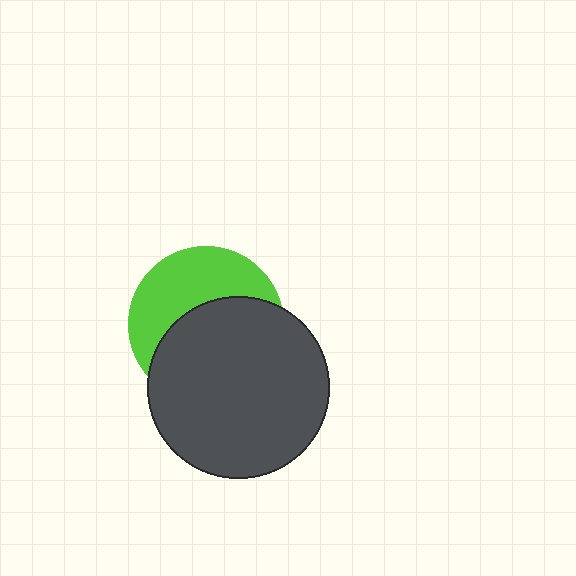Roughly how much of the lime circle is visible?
A small part of it is visible (roughly 43%).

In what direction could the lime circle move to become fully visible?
The lime circle could move up. That would shift it out from behind the dark gray circle entirely.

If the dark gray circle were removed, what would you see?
You would see the complete lime circle.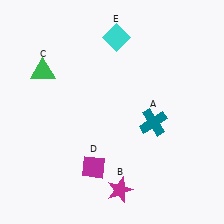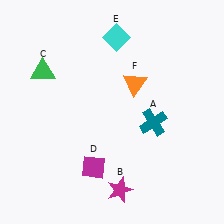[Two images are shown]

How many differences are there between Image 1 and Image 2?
There is 1 difference between the two images.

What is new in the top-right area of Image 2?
An orange triangle (F) was added in the top-right area of Image 2.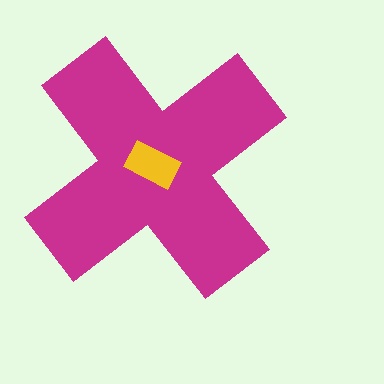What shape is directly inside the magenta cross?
The yellow rectangle.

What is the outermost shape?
The magenta cross.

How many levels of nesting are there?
2.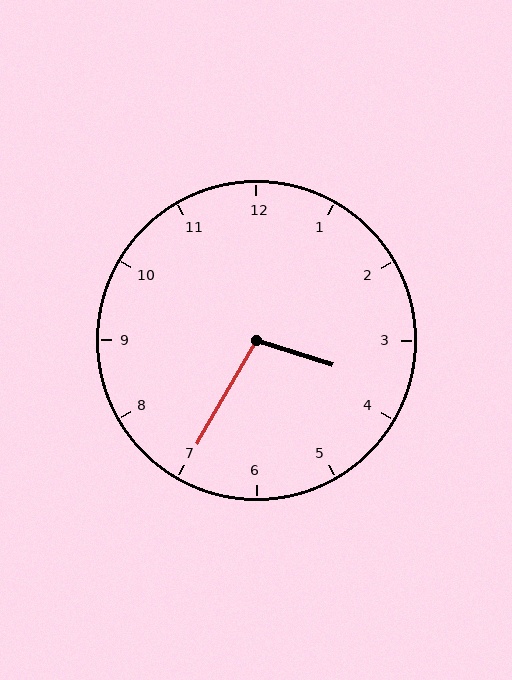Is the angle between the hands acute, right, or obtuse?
It is obtuse.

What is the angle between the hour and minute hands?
Approximately 102 degrees.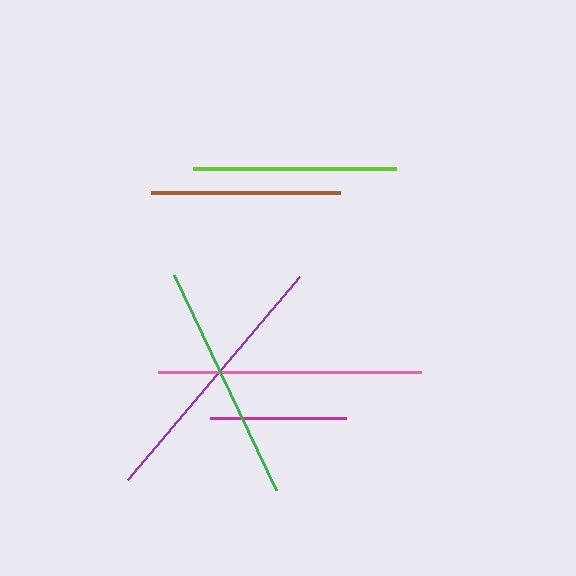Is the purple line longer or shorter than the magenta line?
The purple line is longer than the magenta line.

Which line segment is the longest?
The purple line is the longest at approximately 267 pixels.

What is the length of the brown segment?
The brown segment is approximately 189 pixels long.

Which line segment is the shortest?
The magenta line is the shortest at approximately 136 pixels.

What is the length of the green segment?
The green segment is approximately 238 pixels long.